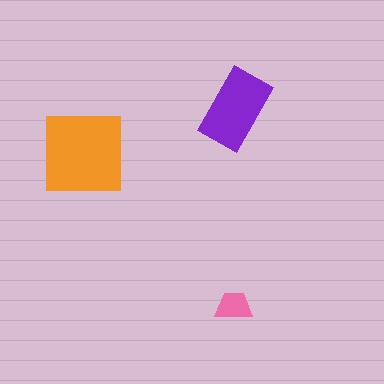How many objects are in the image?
There are 3 objects in the image.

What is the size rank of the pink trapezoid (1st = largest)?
3rd.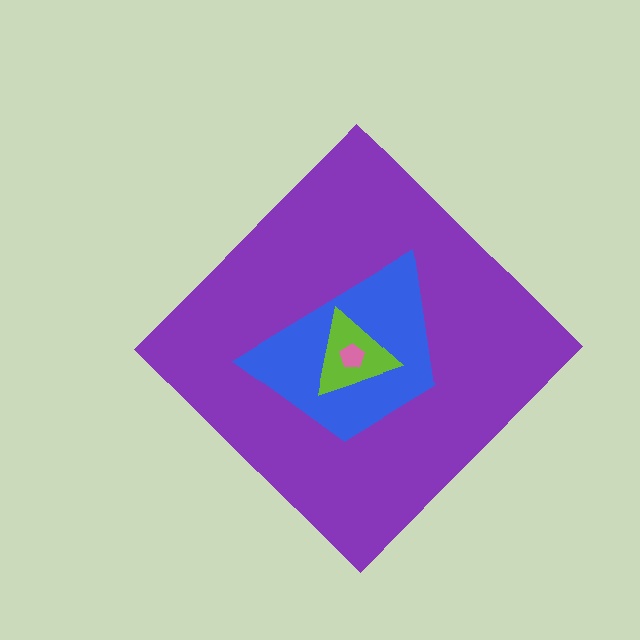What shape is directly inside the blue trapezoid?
The lime triangle.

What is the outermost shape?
The purple diamond.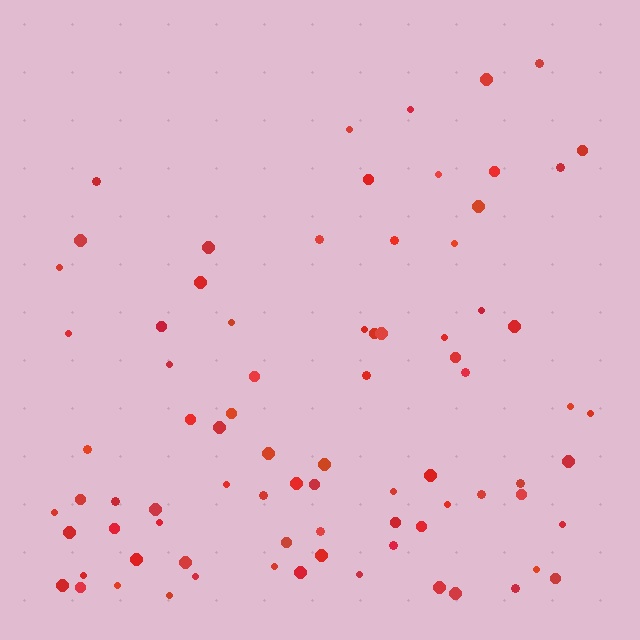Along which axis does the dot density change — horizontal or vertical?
Vertical.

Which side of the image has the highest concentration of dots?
The bottom.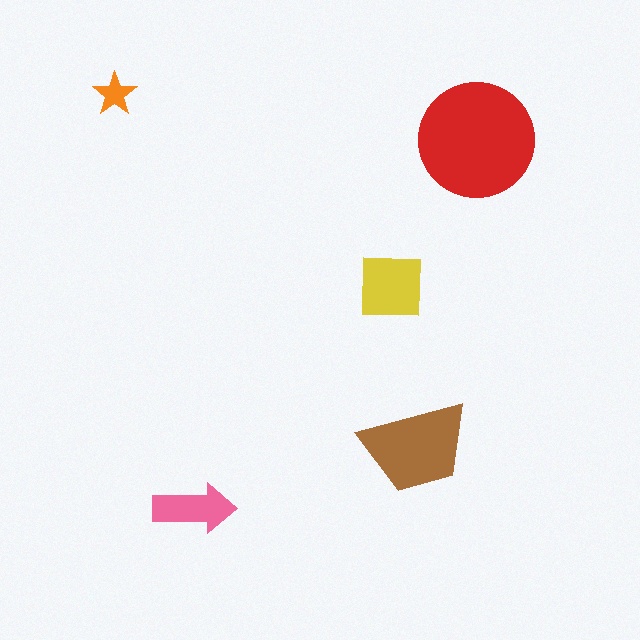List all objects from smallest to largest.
The orange star, the pink arrow, the yellow square, the brown trapezoid, the red circle.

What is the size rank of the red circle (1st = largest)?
1st.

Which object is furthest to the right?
The red circle is rightmost.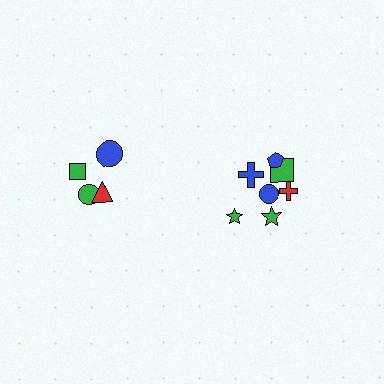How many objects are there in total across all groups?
There are 11 objects.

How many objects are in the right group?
There are 7 objects.